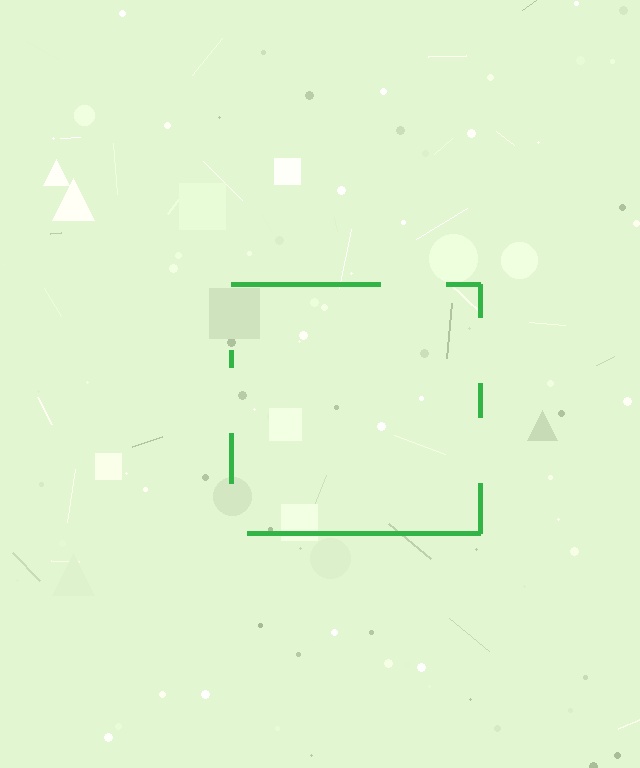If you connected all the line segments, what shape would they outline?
They would outline a square.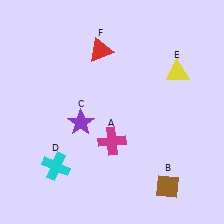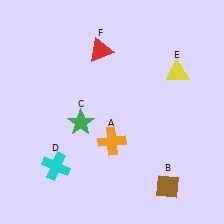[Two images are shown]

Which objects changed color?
A changed from magenta to orange. C changed from purple to green.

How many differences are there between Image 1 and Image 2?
There are 2 differences between the two images.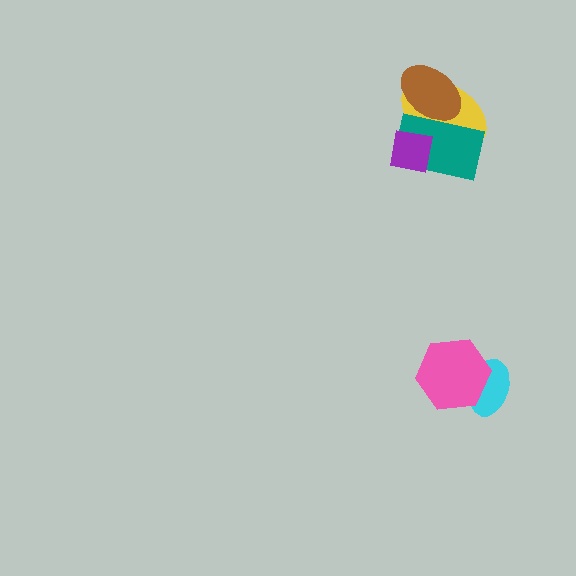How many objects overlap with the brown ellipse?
2 objects overlap with the brown ellipse.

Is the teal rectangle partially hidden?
Yes, it is partially covered by another shape.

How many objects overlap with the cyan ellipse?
1 object overlaps with the cyan ellipse.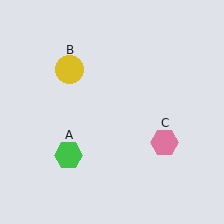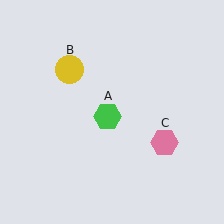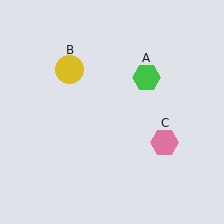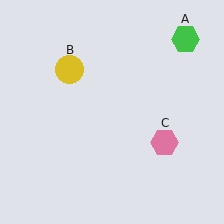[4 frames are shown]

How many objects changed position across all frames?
1 object changed position: green hexagon (object A).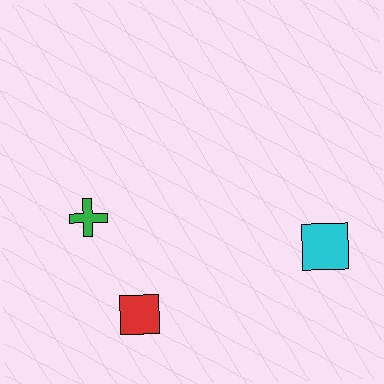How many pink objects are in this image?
There are no pink objects.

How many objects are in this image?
There are 3 objects.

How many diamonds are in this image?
There are no diamonds.